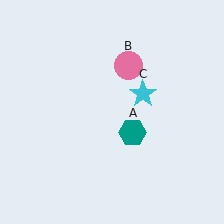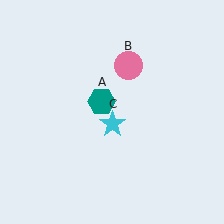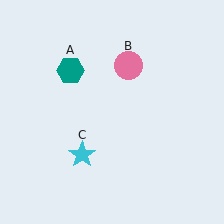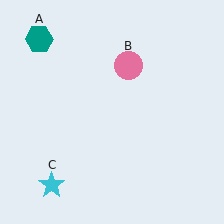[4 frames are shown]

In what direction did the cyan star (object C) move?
The cyan star (object C) moved down and to the left.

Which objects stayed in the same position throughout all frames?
Pink circle (object B) remained stationary.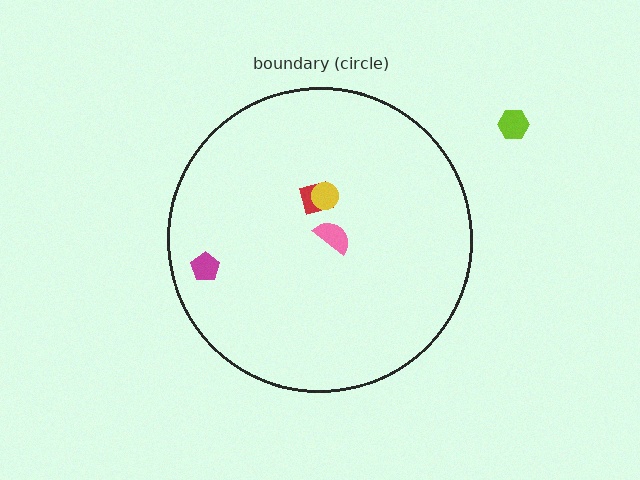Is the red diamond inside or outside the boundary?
Inside.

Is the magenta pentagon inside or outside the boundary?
Inside.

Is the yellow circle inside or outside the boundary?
Inside.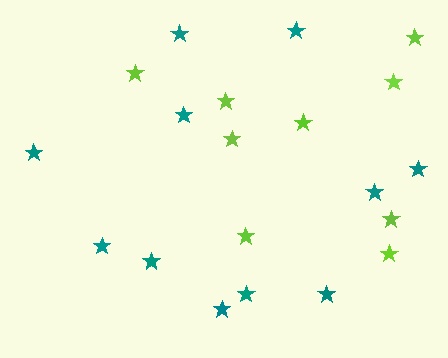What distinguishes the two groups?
There are 2 groups: one group of lime stars (9) and one group of teal stars (11).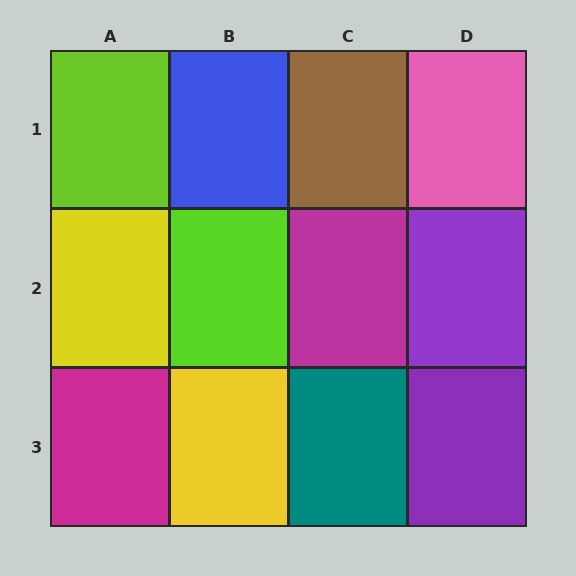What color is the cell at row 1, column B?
Blue.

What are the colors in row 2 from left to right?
Yellow, lime, magenta, purple.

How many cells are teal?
1 cell is teal.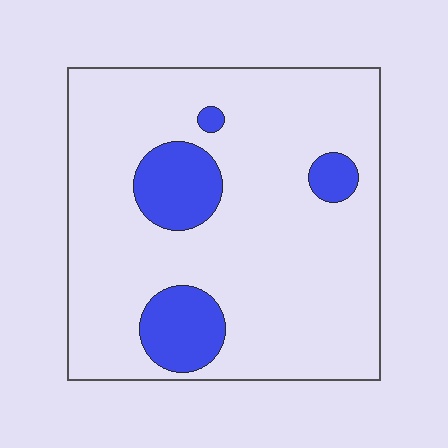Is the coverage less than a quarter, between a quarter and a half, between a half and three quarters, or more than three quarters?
Less than a quarter.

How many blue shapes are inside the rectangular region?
4.